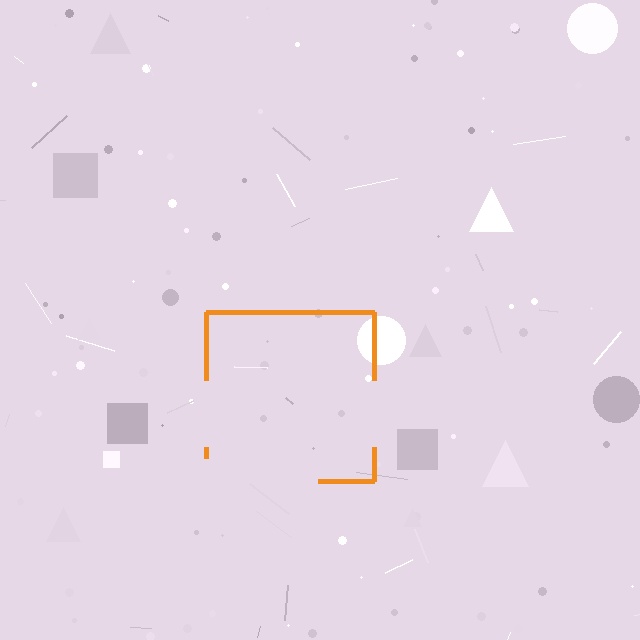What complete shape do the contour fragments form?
The contour fragments form a square.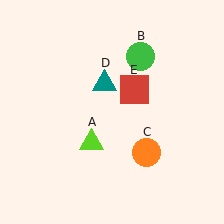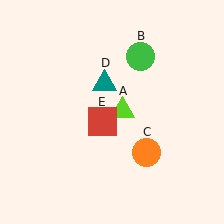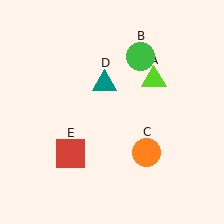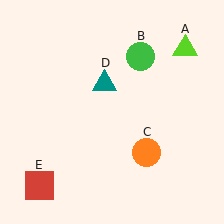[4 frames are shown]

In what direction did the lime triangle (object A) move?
The lime triangle (object A) moved up and to the right.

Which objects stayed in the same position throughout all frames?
Green circle (object B) and orange circle (object C) and teal triangle (object D) remained stationary.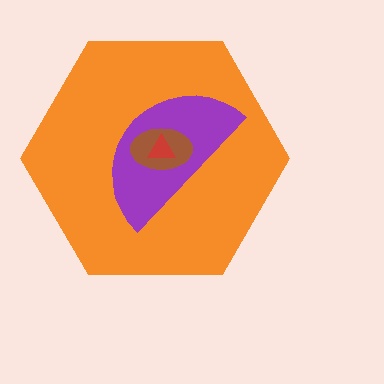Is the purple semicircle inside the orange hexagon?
Yes.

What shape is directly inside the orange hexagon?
The purple semicircle.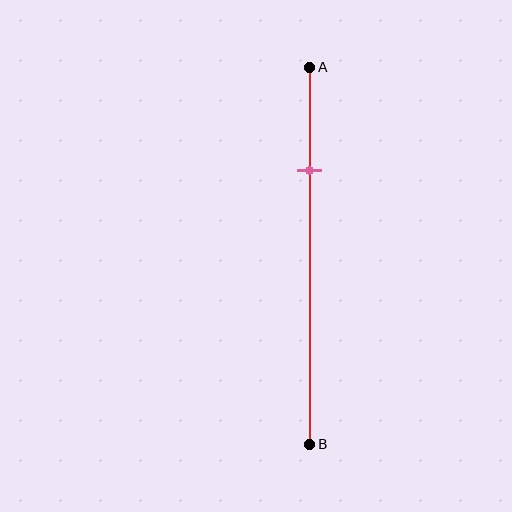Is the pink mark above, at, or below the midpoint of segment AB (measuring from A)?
The pink mark is above the midpoint of segment AB.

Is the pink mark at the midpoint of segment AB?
No, the mark is at about 25% from A, not at the 50% midpoint.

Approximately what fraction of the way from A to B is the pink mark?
The pink mark is approximately 25% of the way from A to B.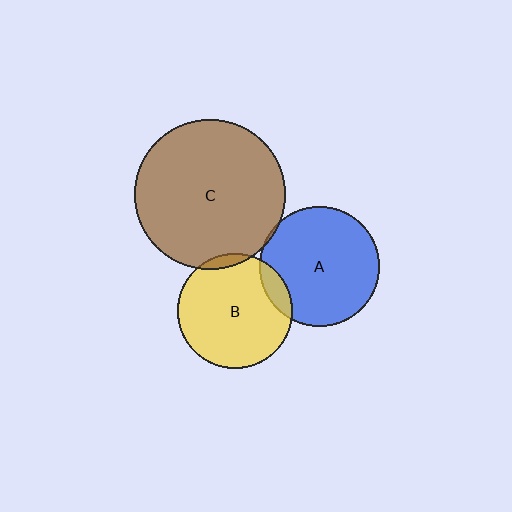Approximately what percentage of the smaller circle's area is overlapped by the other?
Approximately 5%.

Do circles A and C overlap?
Yes.